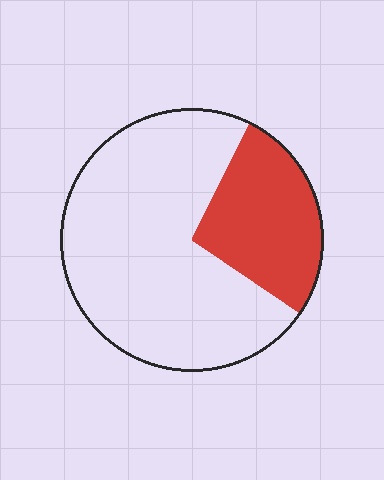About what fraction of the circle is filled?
About one quarter (1/4).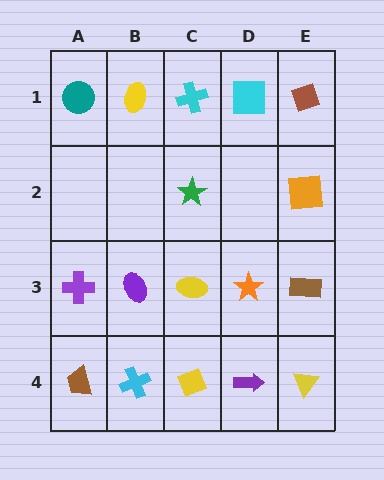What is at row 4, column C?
A yellow diamond.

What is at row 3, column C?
A yellow ellipse.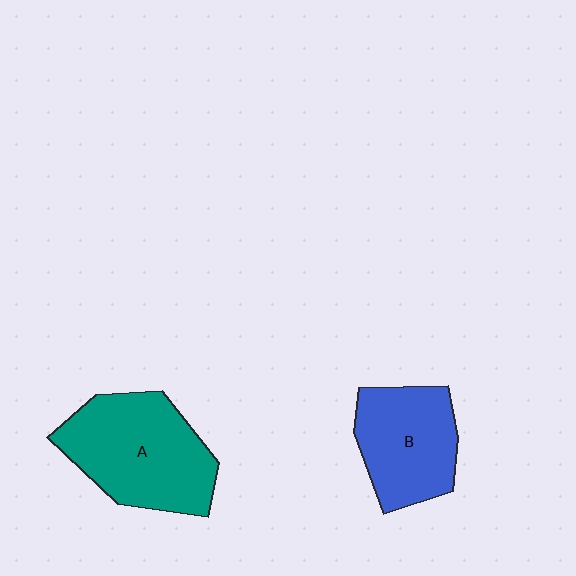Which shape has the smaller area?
Shape B (blue).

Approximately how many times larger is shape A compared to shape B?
Approximately 1.3 times.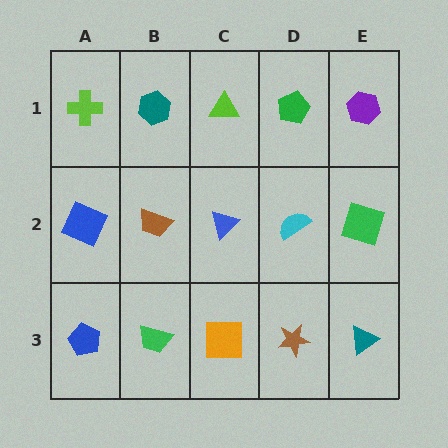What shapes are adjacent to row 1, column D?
A cyan semicircle (row 2, column D), a lime triangle (row 1, column C), a purple hexagon (row 1, column E).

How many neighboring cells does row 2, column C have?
4.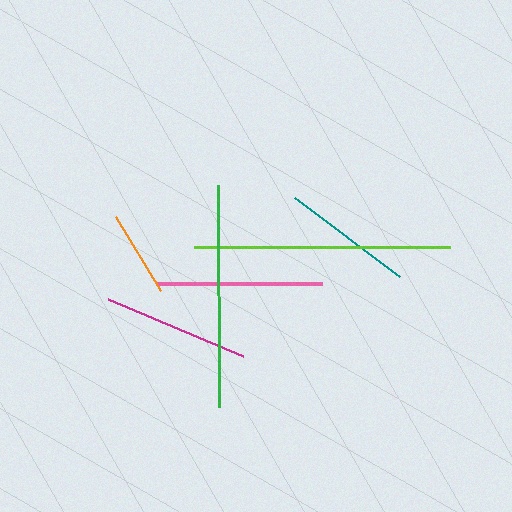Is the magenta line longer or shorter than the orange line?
The magenta line is longer than the orange line.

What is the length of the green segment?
The green segment is approximately 221 pixels long.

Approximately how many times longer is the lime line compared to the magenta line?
The lime line is approximately 1.7 times the length of the magenta line.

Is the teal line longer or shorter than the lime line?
The lime line is longer than the teal line.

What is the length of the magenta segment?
The magenta segment is approximately 147 pixels long.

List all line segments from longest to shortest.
From longest to shortest: lime, green, pink, magenta, teal, orange.